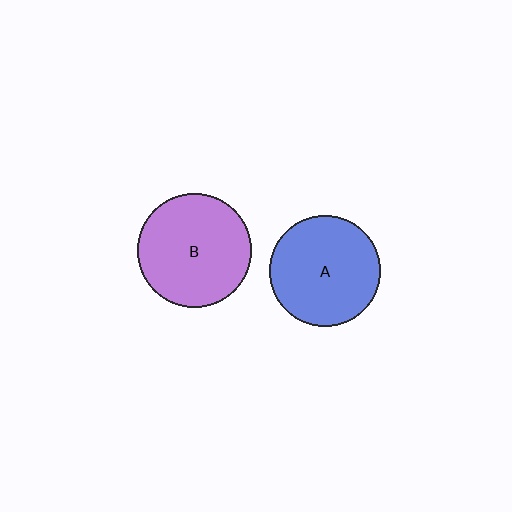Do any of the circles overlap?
No, none of the circles overlap.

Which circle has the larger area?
Circle B (purple).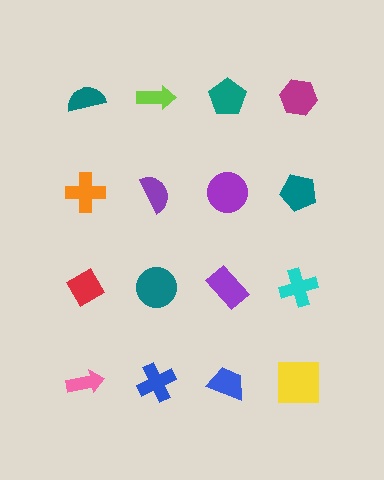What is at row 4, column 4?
A yellow square.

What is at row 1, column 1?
A teal semicircle.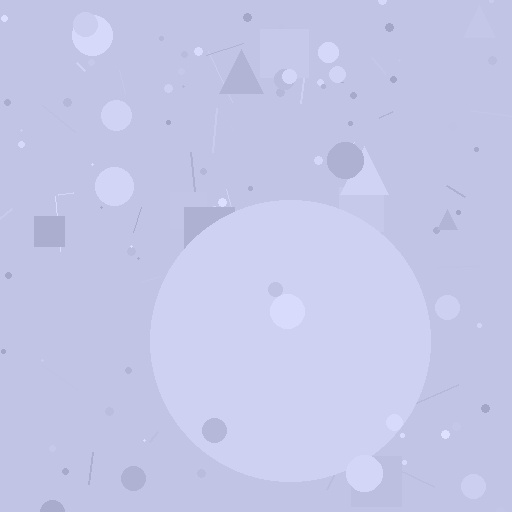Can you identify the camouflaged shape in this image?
The camouflaged shape is a circle.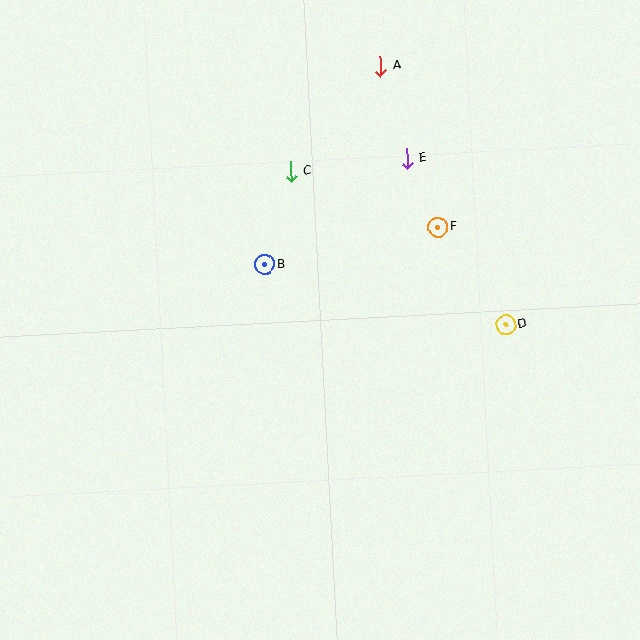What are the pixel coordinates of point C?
Point C is at (291, 172).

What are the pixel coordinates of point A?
Point A is at (381, 66).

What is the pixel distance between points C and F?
The distance between C and F is 157 pixels.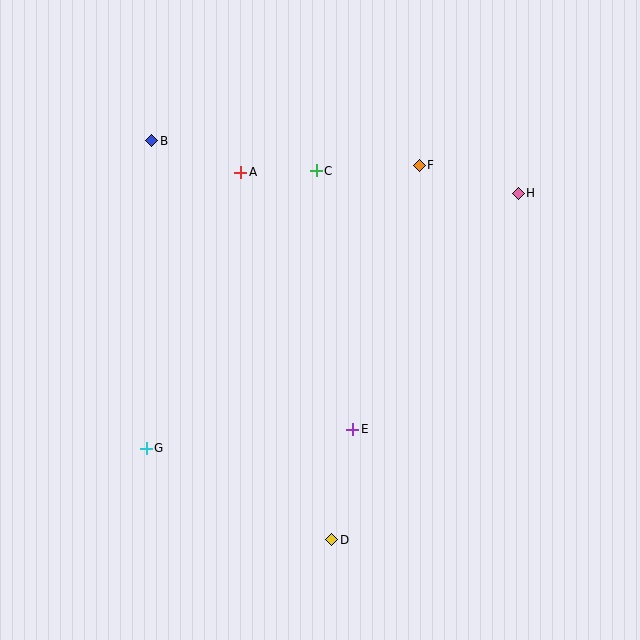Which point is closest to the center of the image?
Point E at (353, 429) is closest to the center.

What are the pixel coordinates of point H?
Point H is at (518, 193).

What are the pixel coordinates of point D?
Point D is at (332, 540).